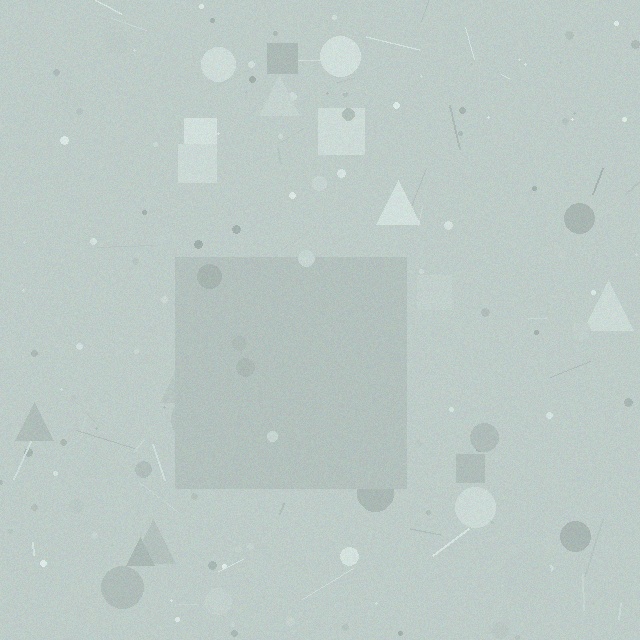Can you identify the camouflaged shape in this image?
The camouflaged shape is a square.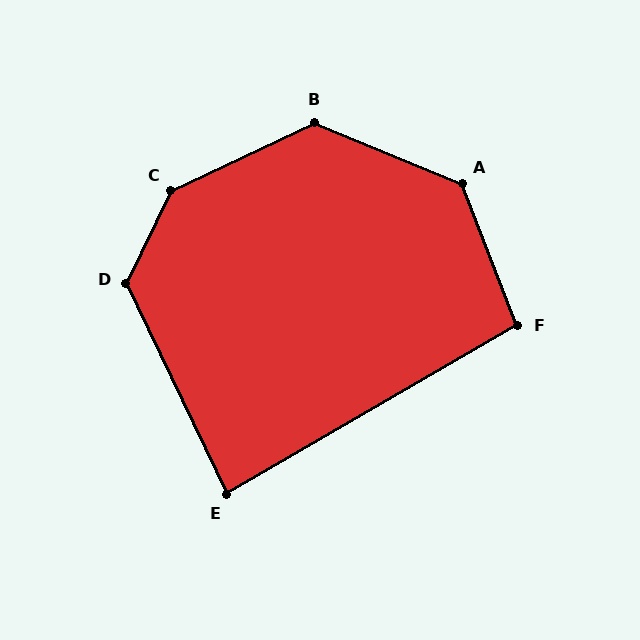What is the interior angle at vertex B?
Approximately 132 degrees (obtuse).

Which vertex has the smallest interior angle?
E, at approximately 86 degrees.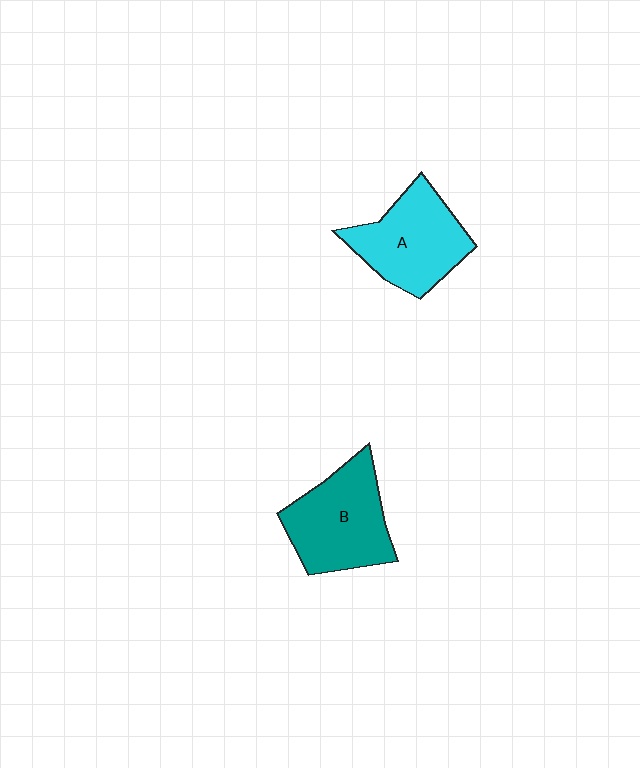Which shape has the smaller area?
Shape A (cyan).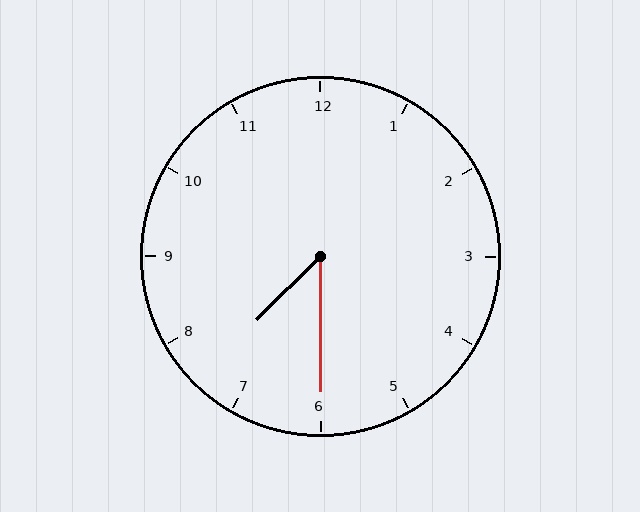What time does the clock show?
7:30.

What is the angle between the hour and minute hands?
Approximately 45 degrees.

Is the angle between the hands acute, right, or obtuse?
It is acute.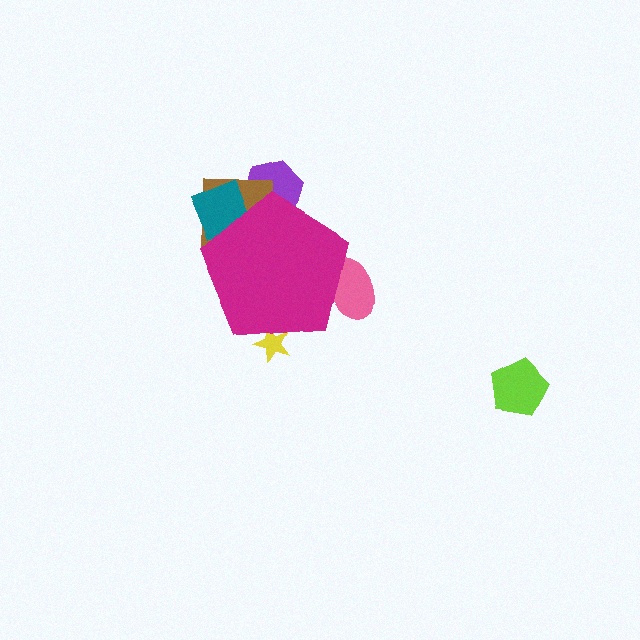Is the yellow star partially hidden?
Yes, the yellow star is partially hidden behind the magenta pentagon.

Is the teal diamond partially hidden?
Yes, the teal diamond is partially hidden behind the magenta pentagon.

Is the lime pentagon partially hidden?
No, the lime pentagon is fully visible.